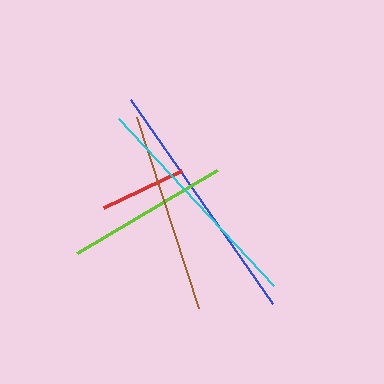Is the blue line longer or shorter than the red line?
The blue line is longer than the red line.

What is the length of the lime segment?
The lime segment is approximately 162 pixels long.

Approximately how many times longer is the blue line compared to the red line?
The blue line is approximately 2.9 times the length of the red line.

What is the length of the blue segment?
The blue segment is approximately 249 pixels long.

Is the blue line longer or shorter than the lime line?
The blue line is longer than the lime line.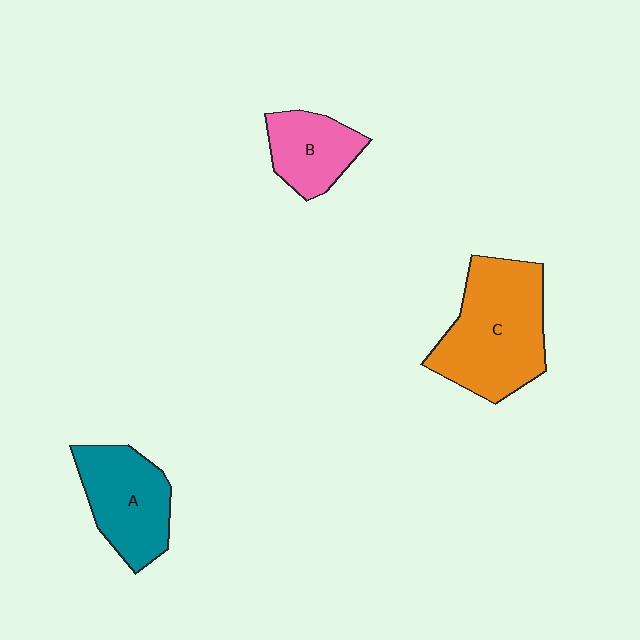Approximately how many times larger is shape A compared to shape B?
Approximately 1.4 times.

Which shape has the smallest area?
Shape B (pink).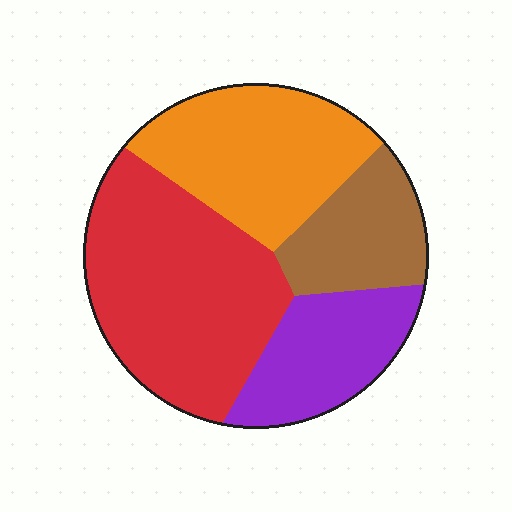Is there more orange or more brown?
Orange.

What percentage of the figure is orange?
Orange covers 27% of the figure.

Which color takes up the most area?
Red, at roughly 40%.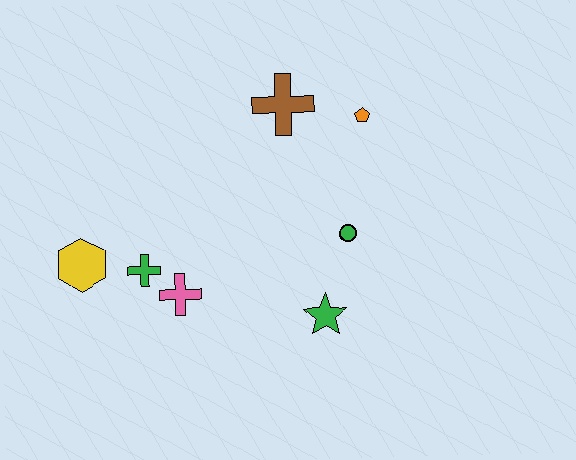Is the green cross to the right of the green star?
No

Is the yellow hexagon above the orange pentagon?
No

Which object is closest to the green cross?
The pink cross is closest to the green cross.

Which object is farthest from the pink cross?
The orange pentagon is farthest from the pink cross.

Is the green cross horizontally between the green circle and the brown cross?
No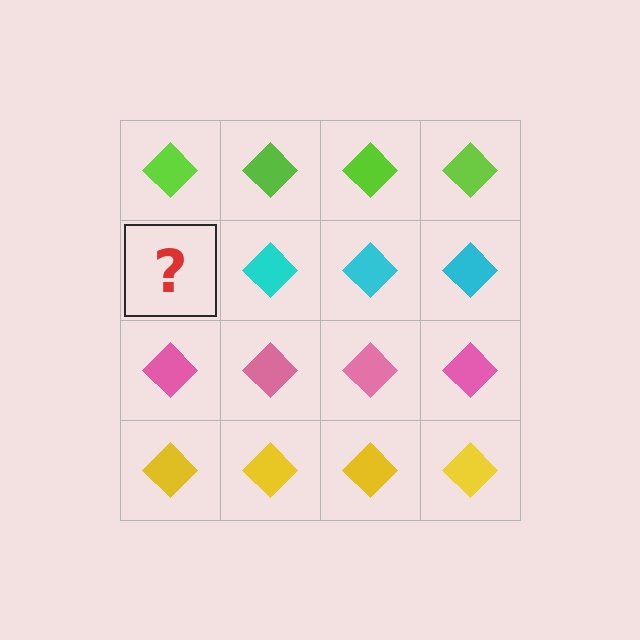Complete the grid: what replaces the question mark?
The question mark should be replaced with a cyan diamond.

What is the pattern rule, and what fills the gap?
The rule is that each row has a consistent color. The gap should be filled with a cyan diamond.